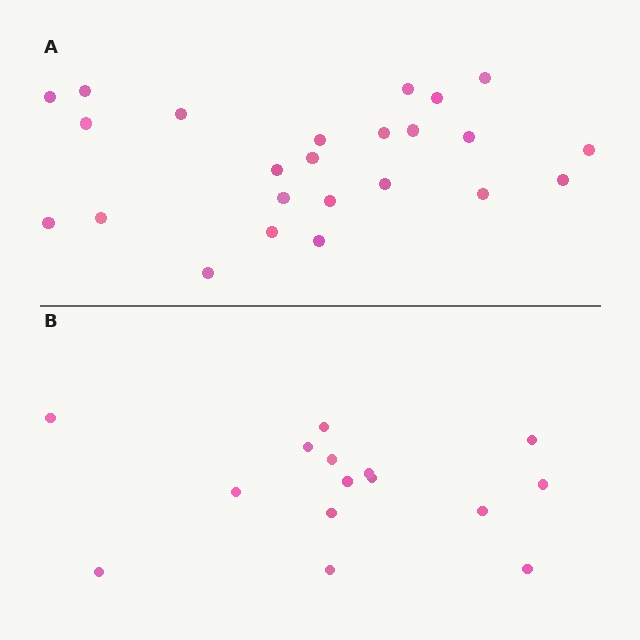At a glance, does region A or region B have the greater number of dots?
Region A (the top region) has more dots.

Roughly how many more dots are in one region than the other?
Region A has roughly 8 or so more dots than region B.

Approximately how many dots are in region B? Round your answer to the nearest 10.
About 20 dots. (The exact count is 15, which rounds to 20.)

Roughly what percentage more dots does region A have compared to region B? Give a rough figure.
About 60% more.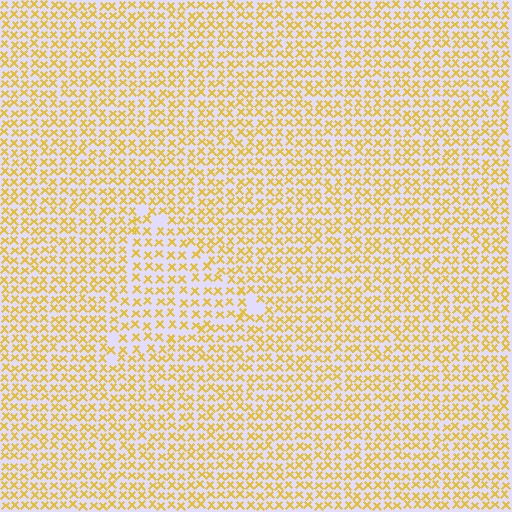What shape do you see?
I see a triangle.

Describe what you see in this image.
The image contains small yellow elements arranged at two different densities. A triangle-shaped region is visible where the elements are less densely packed than the surrounding area.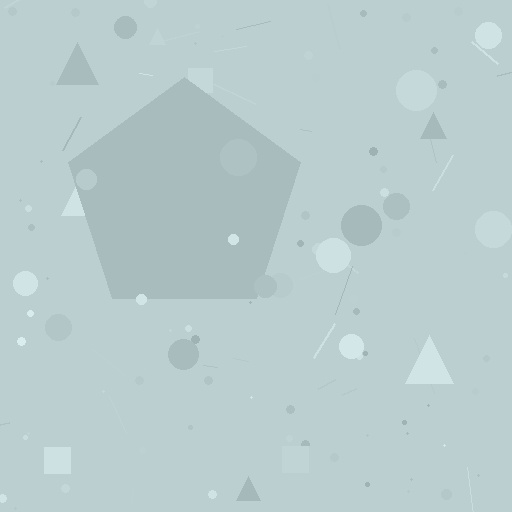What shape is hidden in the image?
A pentagon is hidden in the image.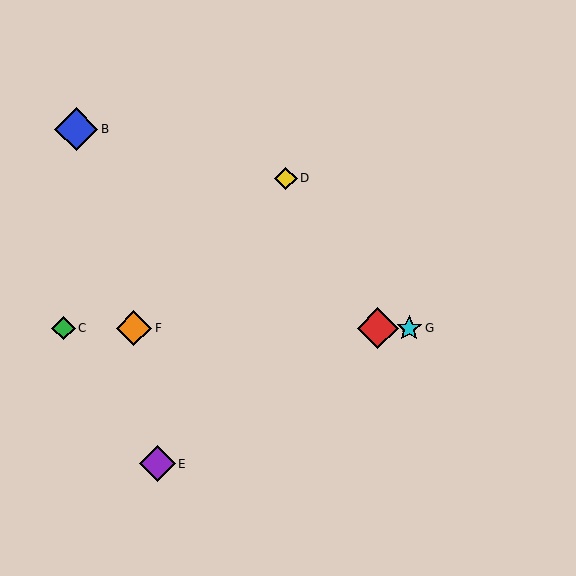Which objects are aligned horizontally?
Objects A, C, F, G are aligned horizontally.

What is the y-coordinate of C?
Object C is at y≈328.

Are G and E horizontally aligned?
No, G is at y≈328 and E is at y≈464.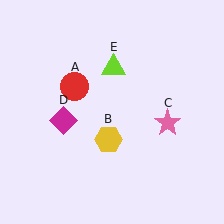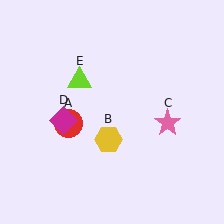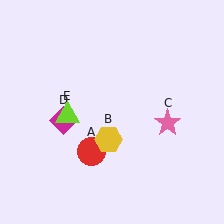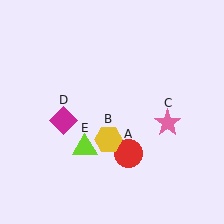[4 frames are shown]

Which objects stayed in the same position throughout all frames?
Yellow hexagon (object B) and pink star (object C) and magenta diamond (object D) remained stationary.